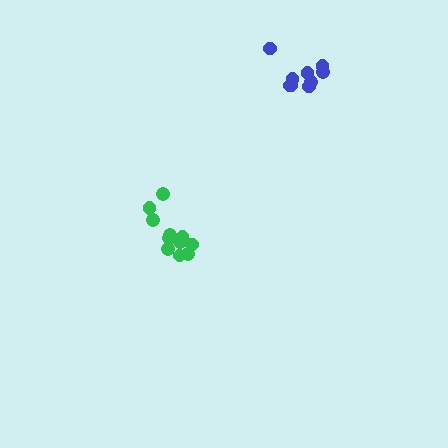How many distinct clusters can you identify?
There are 2 distinct clusters.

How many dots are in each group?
Group 1: 11 dots, Group 2: 10 dots (21 total).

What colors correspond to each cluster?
The clusters are colored: green, blue.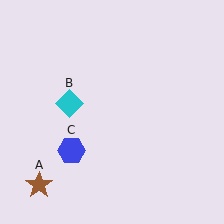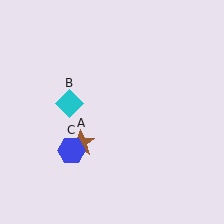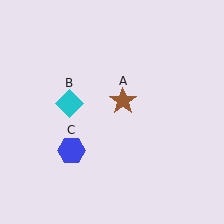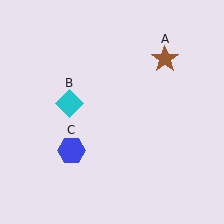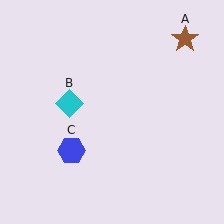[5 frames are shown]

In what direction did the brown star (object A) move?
The brown star (object A) moved up and to the right.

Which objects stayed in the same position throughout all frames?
Cyan diamond (object B) and blue hexagon (object C) remained stationary.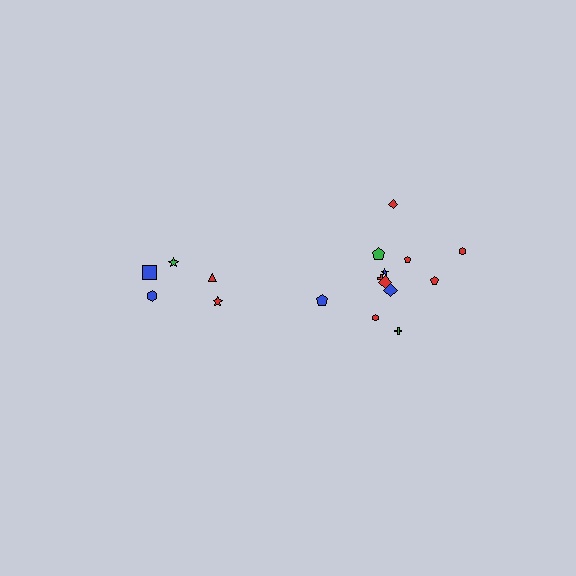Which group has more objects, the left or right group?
The right group.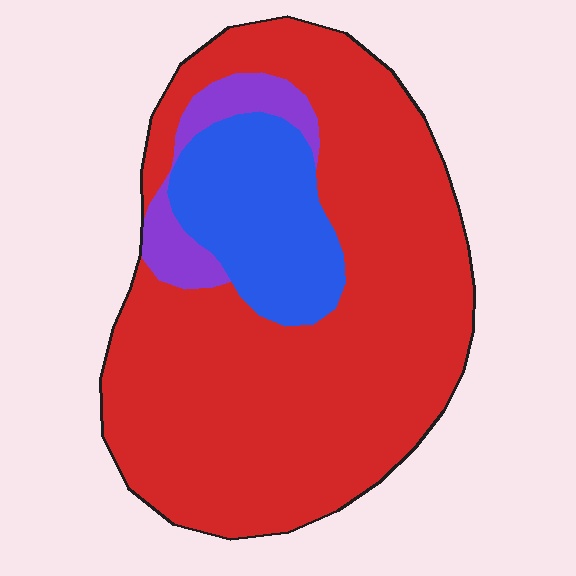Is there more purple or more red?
Red.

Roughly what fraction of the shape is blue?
Blue takes up about one sixth (1/6) of the shape.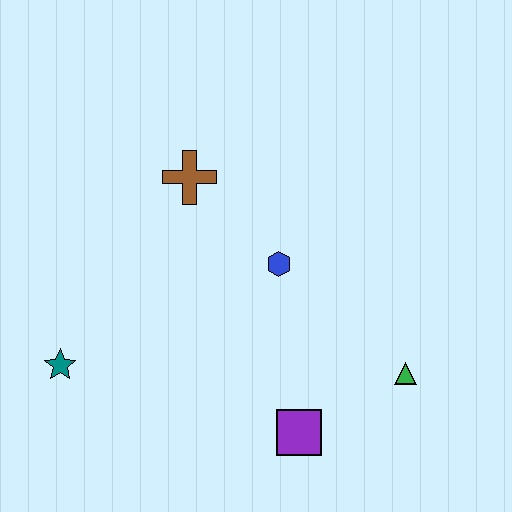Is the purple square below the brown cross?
Yes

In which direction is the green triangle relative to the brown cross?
The green triangle is to the right of the brown cross.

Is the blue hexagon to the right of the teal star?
Yes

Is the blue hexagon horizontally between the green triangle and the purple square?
No